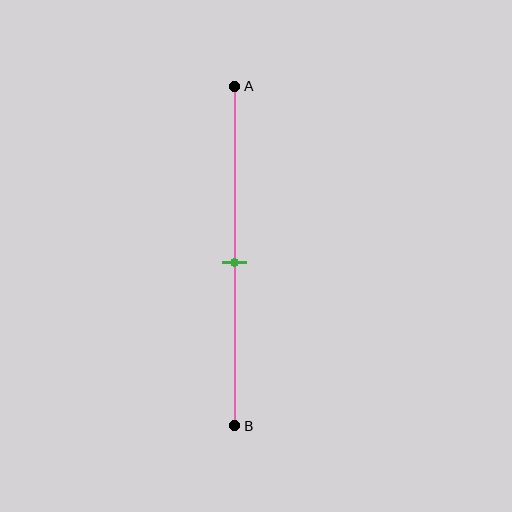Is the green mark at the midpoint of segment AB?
Yes, the mark is approximately at the midpoint.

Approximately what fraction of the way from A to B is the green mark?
The green mark is approximately 50% of the way from A to B.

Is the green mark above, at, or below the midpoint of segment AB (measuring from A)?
The green mark is approximately at the midpoint of segment AB.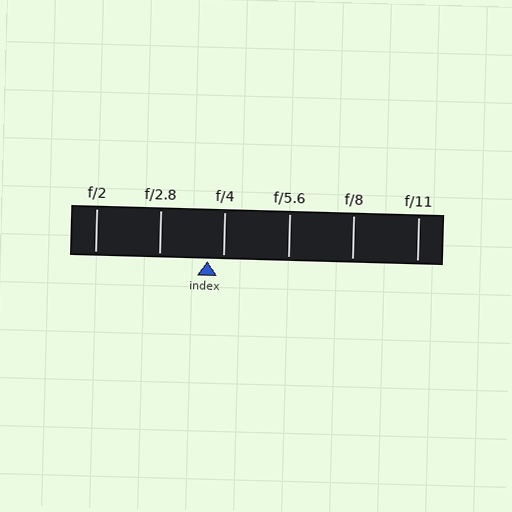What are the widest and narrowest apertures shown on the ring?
The widest aperture shown is f/2 and the narrowest is f/11.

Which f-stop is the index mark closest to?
The index mark is closest to f/4.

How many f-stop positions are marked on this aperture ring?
There are 6 f-stop positions marked.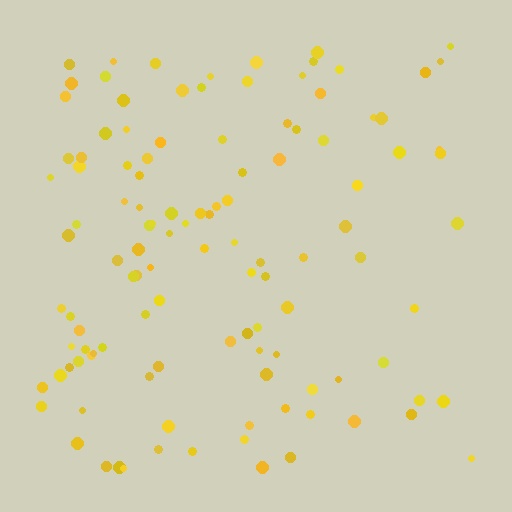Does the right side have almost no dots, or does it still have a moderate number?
Still a moderate number, just noticeably fewer than the left.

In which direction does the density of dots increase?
From right to left, with the left side densest.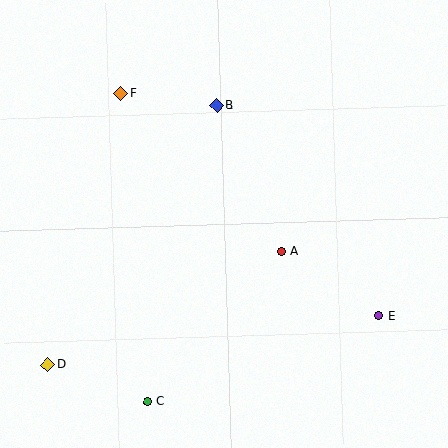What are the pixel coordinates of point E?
Point E is at (379, 316).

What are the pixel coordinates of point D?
Point D is at (48, 365).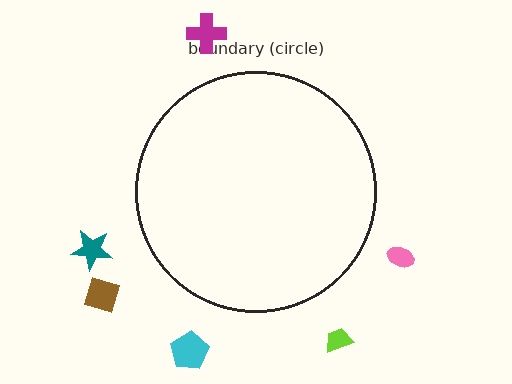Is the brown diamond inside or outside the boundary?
Outside.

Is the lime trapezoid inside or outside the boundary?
Outside.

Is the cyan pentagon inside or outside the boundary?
Outside.